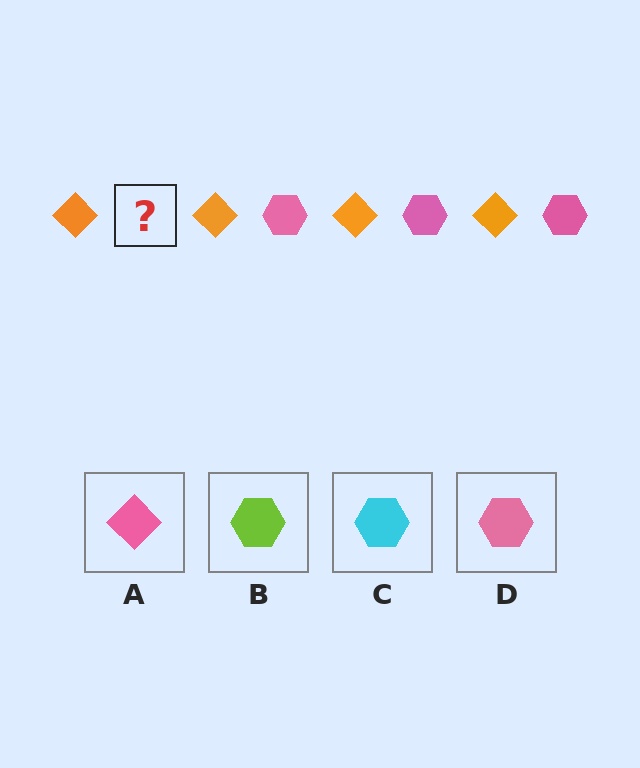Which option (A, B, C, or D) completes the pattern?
D.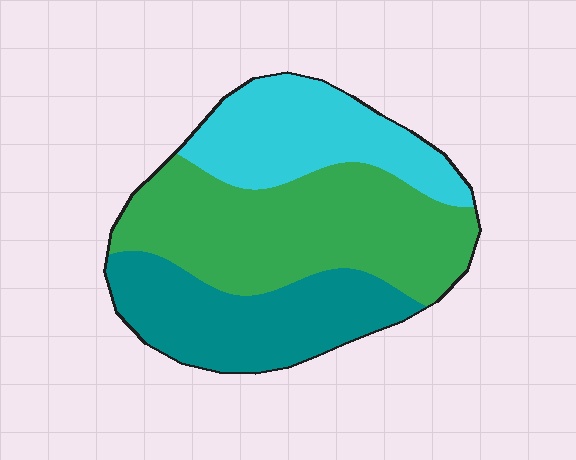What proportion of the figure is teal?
Teal covers 29% of the figure.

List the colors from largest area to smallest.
From largest to smallest: green, teal, cyan.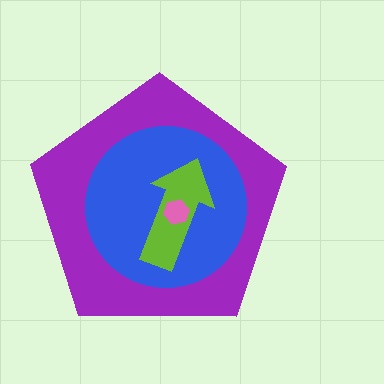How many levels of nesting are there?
4.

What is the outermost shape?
The purple pentagon.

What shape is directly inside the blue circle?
The lime arrow.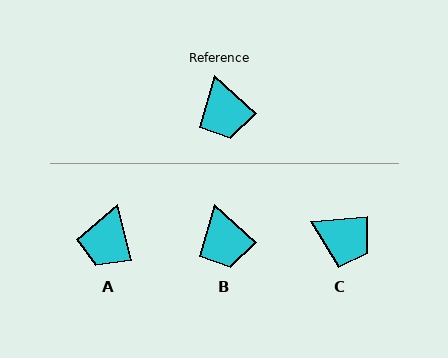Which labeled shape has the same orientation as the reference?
B.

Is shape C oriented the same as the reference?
No, it is off by about 47 degrees.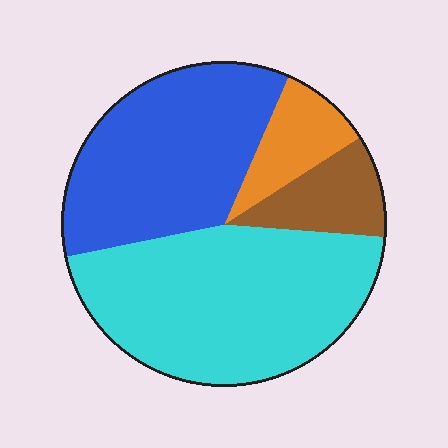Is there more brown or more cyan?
Cyan.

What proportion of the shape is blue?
Blue covers about 35% of the shape.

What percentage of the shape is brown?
Brown takes up about one tenth (1/10) of the shape.